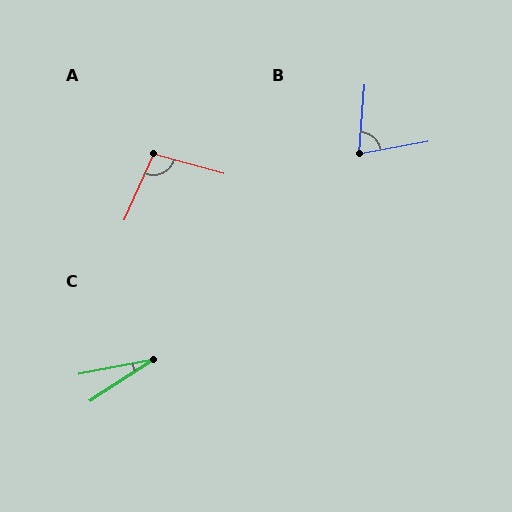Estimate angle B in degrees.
Approximately 76 degrees.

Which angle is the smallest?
C, at approximately 23 degrees.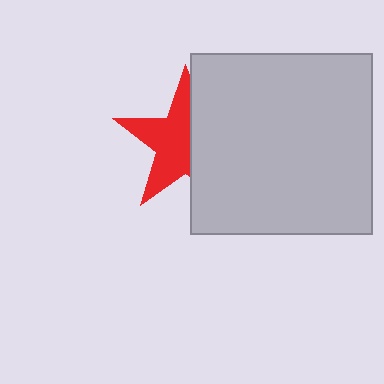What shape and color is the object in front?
The object in front is a light gray square.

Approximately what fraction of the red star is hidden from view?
Roughly 45% of the red star is hidden behind the light gray square.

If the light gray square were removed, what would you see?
You would see the complete red star.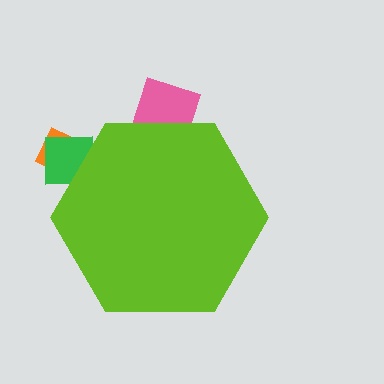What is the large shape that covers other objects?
A lime hexagon.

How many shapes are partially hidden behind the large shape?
3 shapes are partially hidden.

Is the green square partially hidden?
Yes, the green square is partially hidden behind the lime hexagon.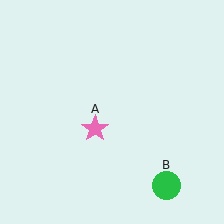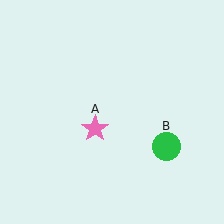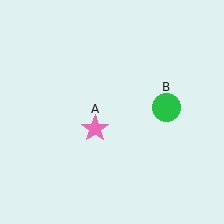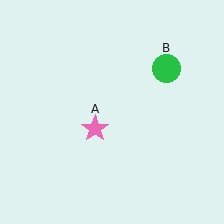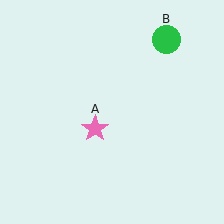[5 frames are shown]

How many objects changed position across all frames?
1 object changed position: green circle (object B).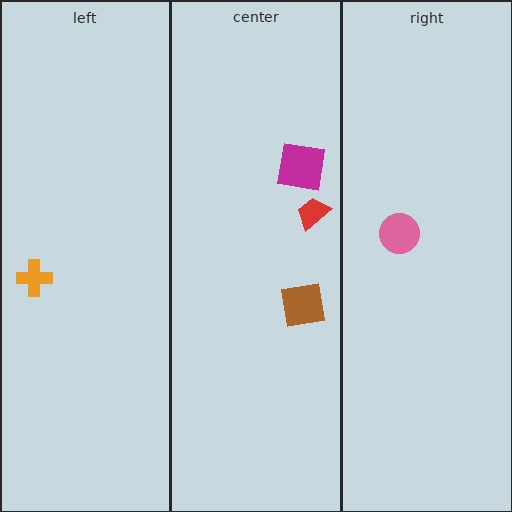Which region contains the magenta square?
The center region.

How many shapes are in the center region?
3.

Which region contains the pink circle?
The right region.